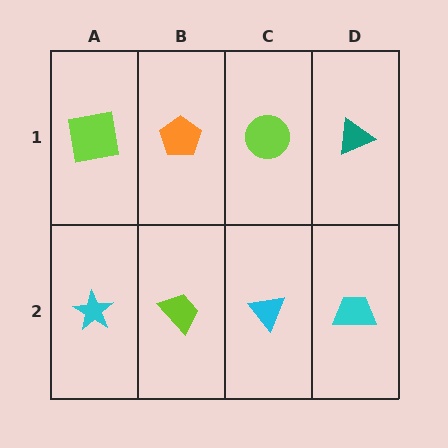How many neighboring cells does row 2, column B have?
3.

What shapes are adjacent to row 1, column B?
A lime trapezoid (row 2, column B), a lime square (row 1, column A), a lime circle (row 1, column C).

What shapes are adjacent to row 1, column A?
A cyan star (row 2, column A), an orange pentagon (row 1, column B).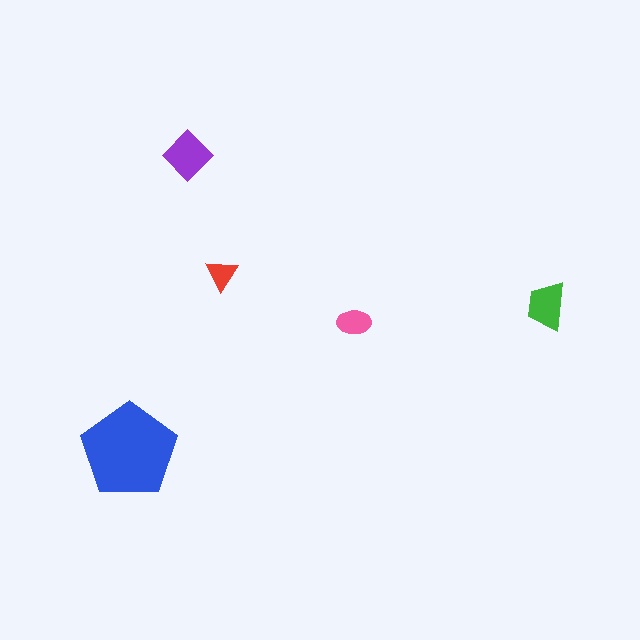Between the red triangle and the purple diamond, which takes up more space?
The purple diamond.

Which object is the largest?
The blue pentagon.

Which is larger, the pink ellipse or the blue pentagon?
The blue pentagon.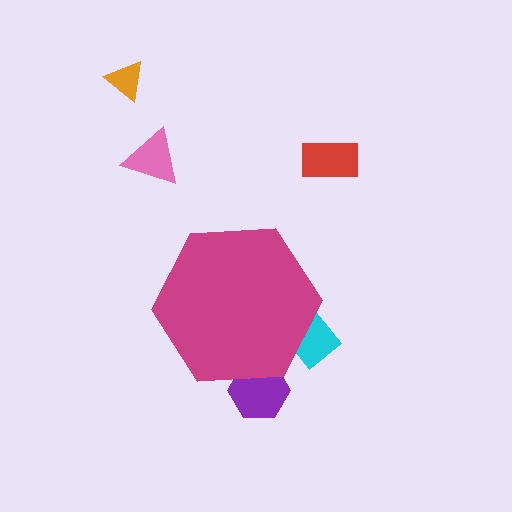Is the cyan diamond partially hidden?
Yes, the cyan diamond is partially hidden behind the magenta hexagon.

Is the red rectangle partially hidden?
No, the red rectangle is fully visible.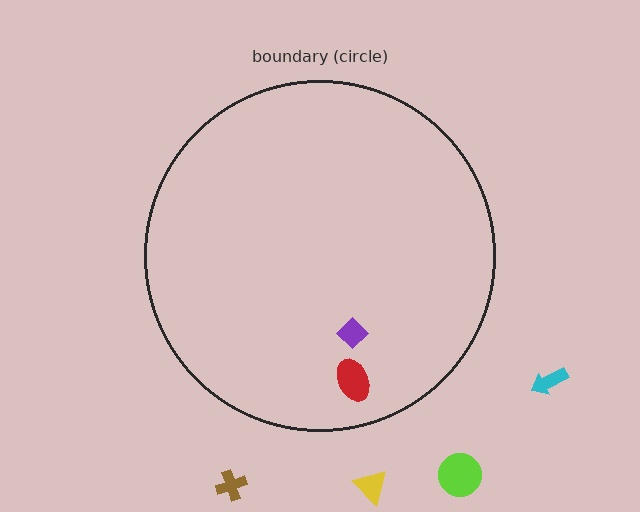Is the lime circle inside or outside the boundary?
Outside.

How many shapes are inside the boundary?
2 inside, 4 outside.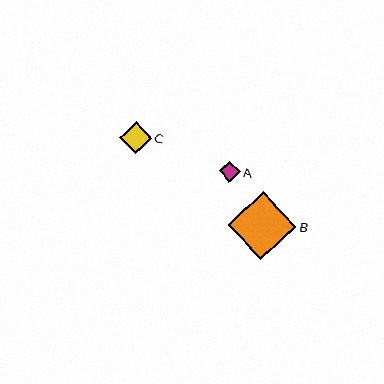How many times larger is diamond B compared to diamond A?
Diamond B is approximately 3.2 times the size of diamond A.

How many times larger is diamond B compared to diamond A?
Diamond B is approximately 3.2 times the size of diamond A.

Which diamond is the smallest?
Diamond A is the smallest with a size of approximately 21 pixels.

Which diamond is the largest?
Diamond B is the largest with a size of approximately 68 pixels.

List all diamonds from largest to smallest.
From largest to smallest: B, C, A.